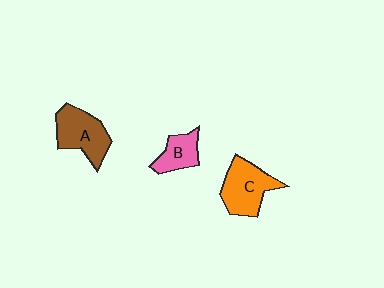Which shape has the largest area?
Shape C (orange).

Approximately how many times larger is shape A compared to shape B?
Approximately 1.6 times.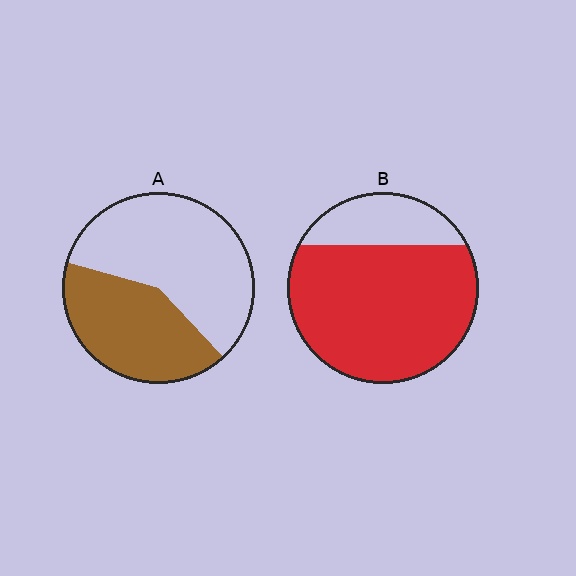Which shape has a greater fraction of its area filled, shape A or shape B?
Shape B.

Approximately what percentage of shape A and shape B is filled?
A is approximately 40% and B is approximately 80%.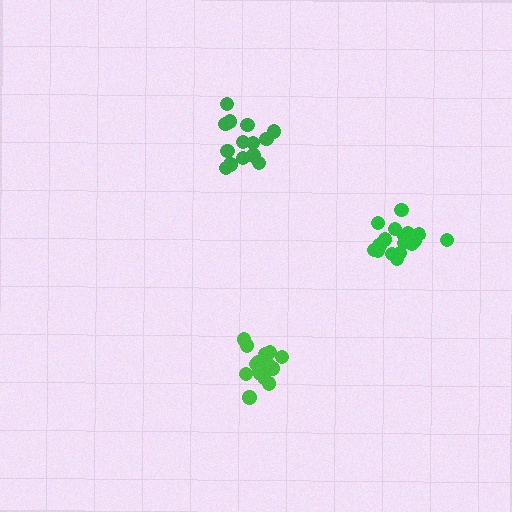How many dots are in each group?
Group 1: 14 dots, Group 2: 17 dots, Group 3: 17 dots (48 total).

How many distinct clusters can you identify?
There are 3 distinct clusters.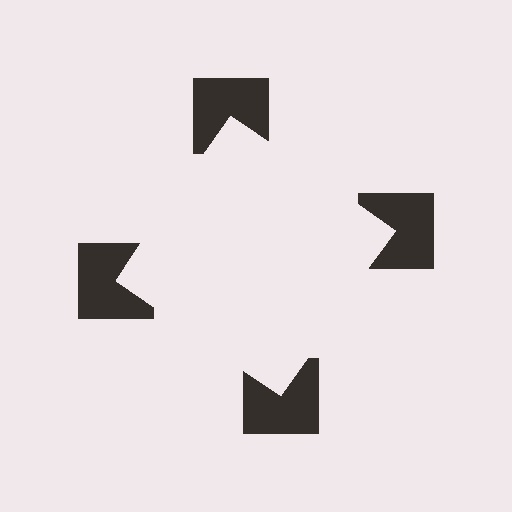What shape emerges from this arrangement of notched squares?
An illusory square — its edges are inferred from the aligned wedge cuts in the notched squares, not physically drawn.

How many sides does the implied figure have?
4 sides.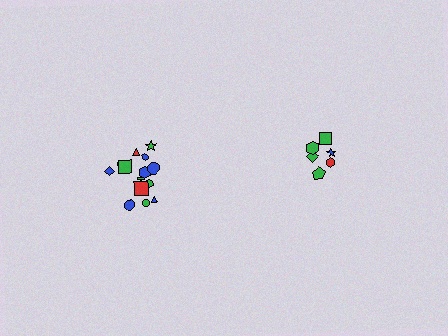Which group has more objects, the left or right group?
The left group.